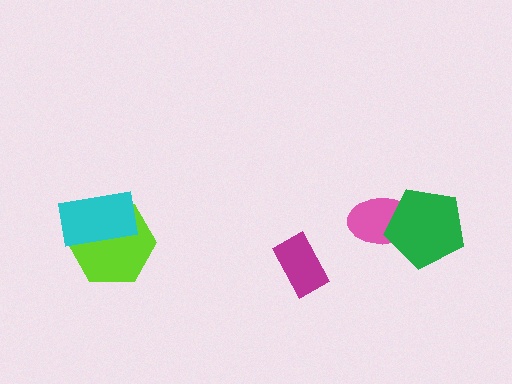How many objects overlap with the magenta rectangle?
0 objects overlap with the magenta rectangle.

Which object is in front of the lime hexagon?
The cyan rectangle is in front of the lime hexagon.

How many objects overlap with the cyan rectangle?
1 object overlaps with the cyan rectangle.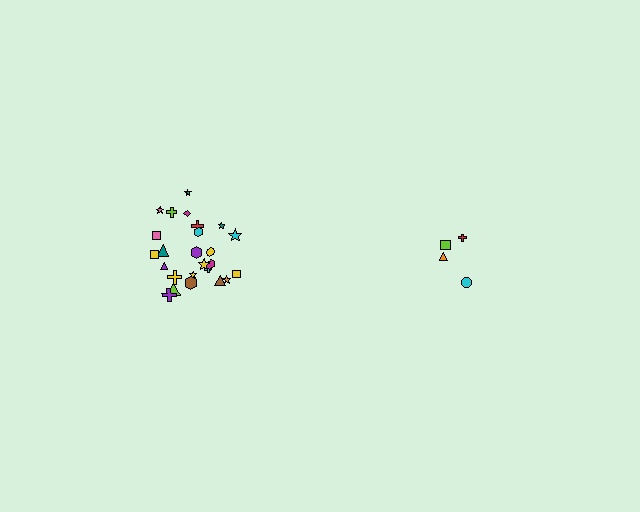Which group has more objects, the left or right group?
The left group.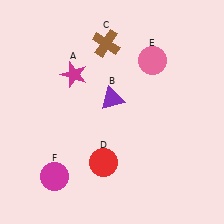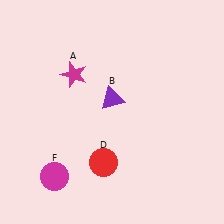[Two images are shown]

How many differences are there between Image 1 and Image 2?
There are 2 differences between the two images.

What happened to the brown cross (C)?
The brown cross (C) was removed in Image 2. It was in the top-left area of Image 1.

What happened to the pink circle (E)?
The pink circle (E) was removed in Image 2. It was in the top-right area of Image 1.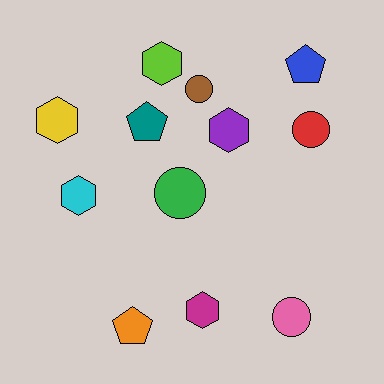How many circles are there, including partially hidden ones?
There are 4 circles.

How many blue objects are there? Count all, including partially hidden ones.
There is 1 blue object.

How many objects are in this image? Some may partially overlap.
There are 12 objects.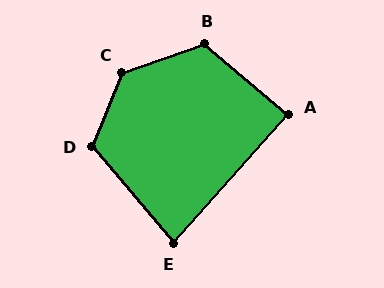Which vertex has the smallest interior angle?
E, at approximately 82 degrees.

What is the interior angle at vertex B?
Approximately 121 degrees (obtuse).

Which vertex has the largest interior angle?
C, at approximately 131 degrees.